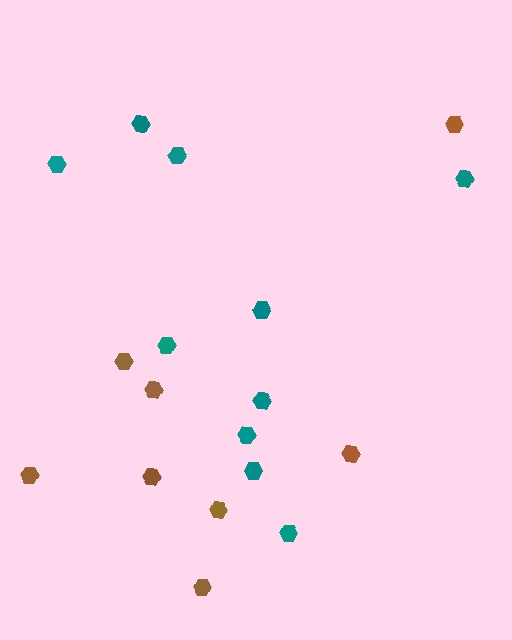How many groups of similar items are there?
There are 2 groups: one group of teal hexagons (10) and one group of brown hexagons (8).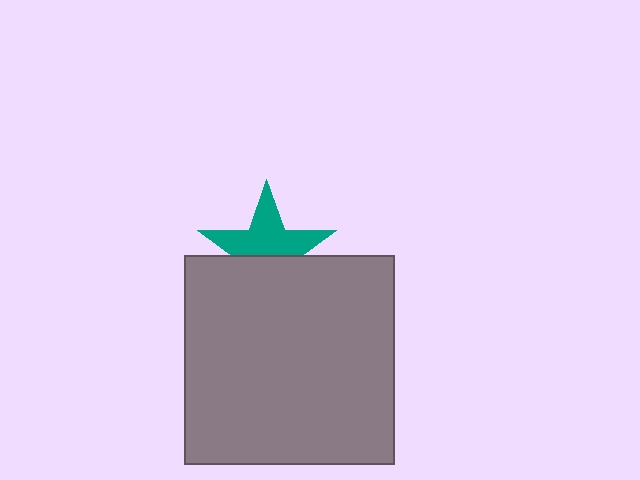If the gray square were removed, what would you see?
You would see the complete teal star.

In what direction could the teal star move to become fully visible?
The teal star could move up. That would shift it out from behind the gray square entirely.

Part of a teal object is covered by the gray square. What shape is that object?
It is a star.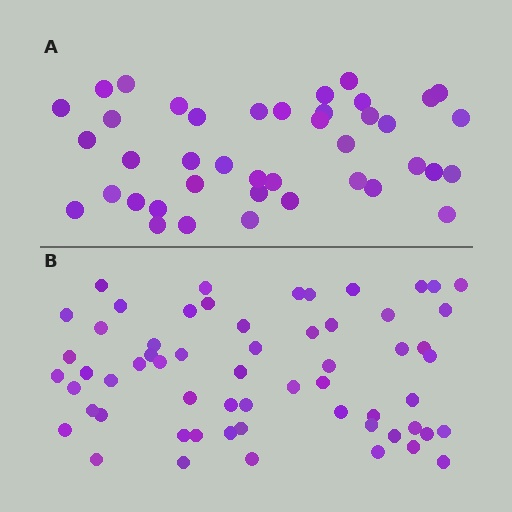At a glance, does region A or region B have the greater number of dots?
Region B (the bottom region) has more dots.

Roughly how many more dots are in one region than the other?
Region B has approximately 20 more dots than region A.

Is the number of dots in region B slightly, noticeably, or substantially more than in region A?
Region B has substantially more. The ratio is roughly 1.5 to 1.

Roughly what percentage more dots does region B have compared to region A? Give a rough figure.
About 45% more.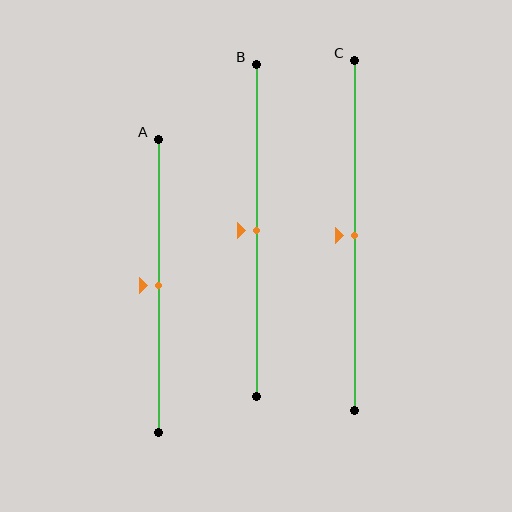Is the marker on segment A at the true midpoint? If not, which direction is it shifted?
Yes, the marker on segment A is at the true midpoint.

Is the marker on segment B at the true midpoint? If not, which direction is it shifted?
Yes, the marker on segment B is at the true midpoint.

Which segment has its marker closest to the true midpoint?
Segment A has its marker closest to the true midpoint.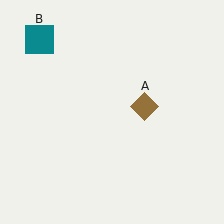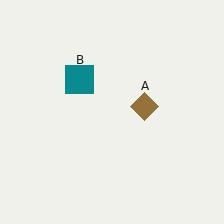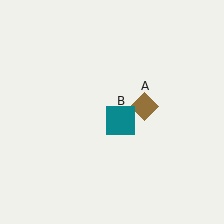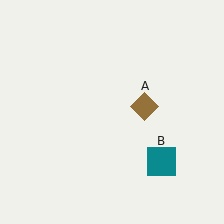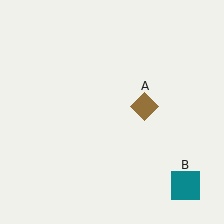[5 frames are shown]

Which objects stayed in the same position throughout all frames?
Brown diamond (object A) remained stationary.